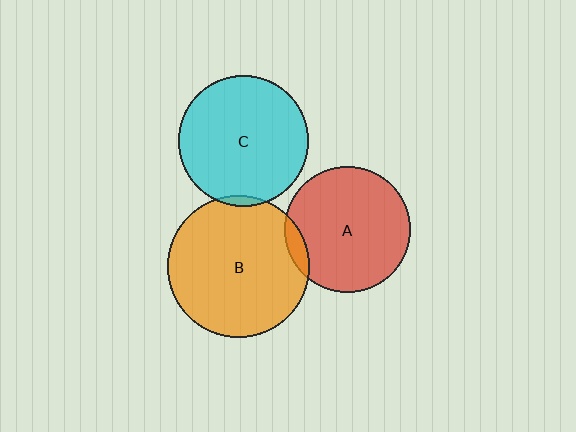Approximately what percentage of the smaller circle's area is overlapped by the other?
Approximately 5%.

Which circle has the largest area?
Circle B (orange).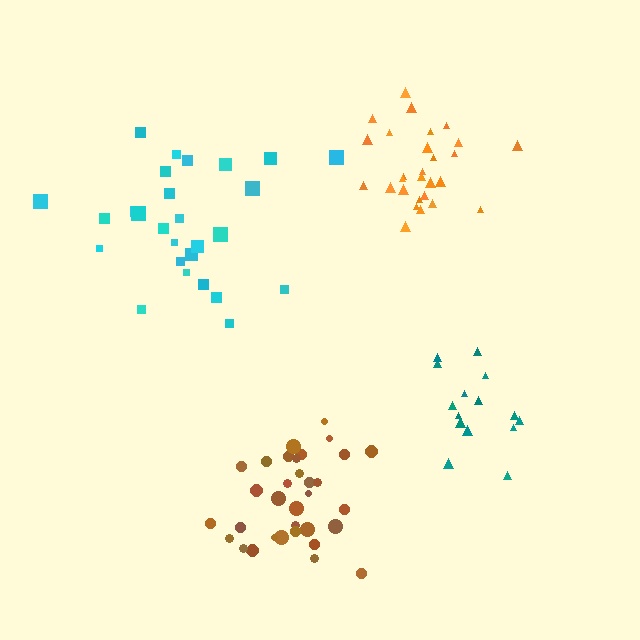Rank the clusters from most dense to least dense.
brown, teal, orange, cyan.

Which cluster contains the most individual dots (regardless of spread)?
Brown (33).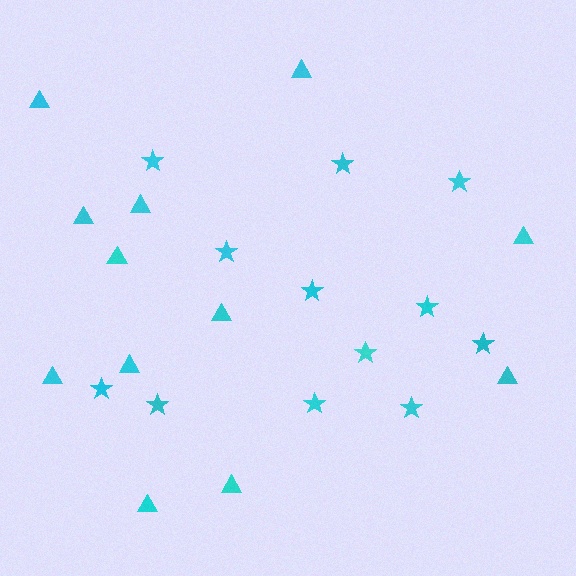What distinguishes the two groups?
There are 2 groups: one group of stars (12) and one group of triangles (12).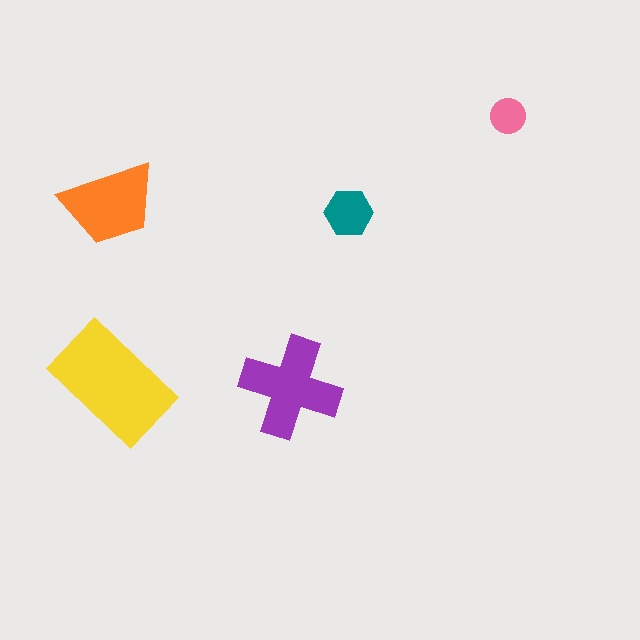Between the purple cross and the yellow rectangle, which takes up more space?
The yellow rectangle.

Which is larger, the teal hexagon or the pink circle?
The teal hexagon.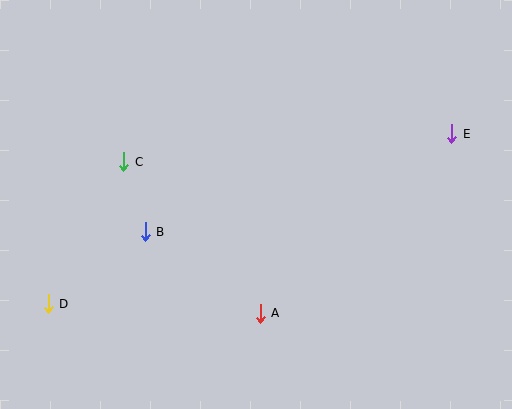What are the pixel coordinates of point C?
Point C is at (124, 162).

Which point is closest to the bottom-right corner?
Point A is closest to the bottom-right corner.